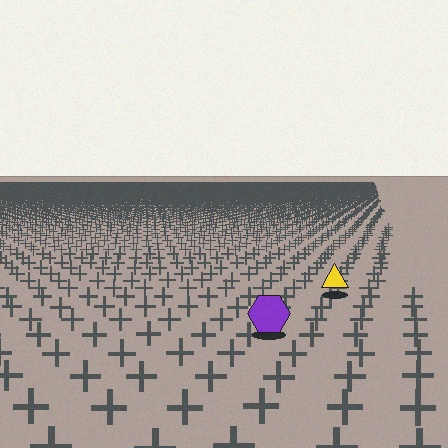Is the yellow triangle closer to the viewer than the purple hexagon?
No. The purple hexagon is closer — you can tell from the texture gradient: the ground texture is coarser near it.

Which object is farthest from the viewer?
The yellow triangle is farthest from the viewer. It appears smaller and the ground texture around it is denser.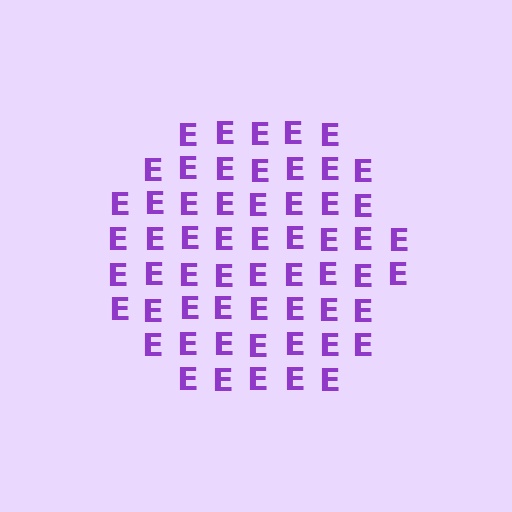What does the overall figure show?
The overall figure shows a hexagon.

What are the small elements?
The small elements are letter E's.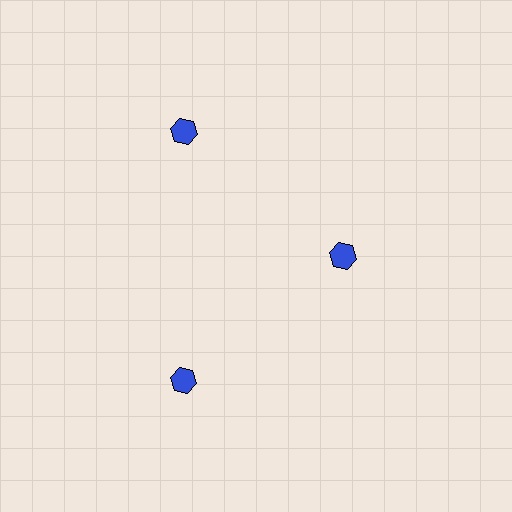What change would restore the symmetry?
The symmetry would be restored by moving it outward, back onto the ring so that all 3 hexagons sit at equal angles and equal distance from the center.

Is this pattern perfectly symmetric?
No. The 3 blue hexagons are arranged in a ring, but one element near the 3 o'clock position is pulled inward toward the center, breaking the 3-fold rotational symmetry.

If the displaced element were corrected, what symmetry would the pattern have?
It would have 3-fold rotational symmetry — the pattern would map onto itself every 120 degrees.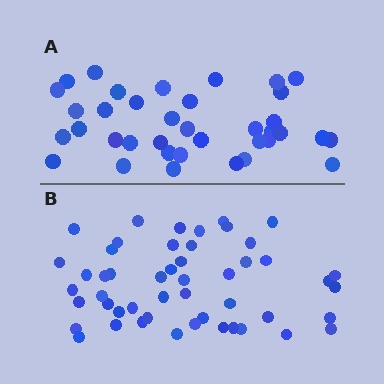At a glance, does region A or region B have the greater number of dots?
Region B (the bottom region) has more dots.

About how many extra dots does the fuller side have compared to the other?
Region B has approximately 15 more dots than region A.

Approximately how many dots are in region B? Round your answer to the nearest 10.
About 50 dots.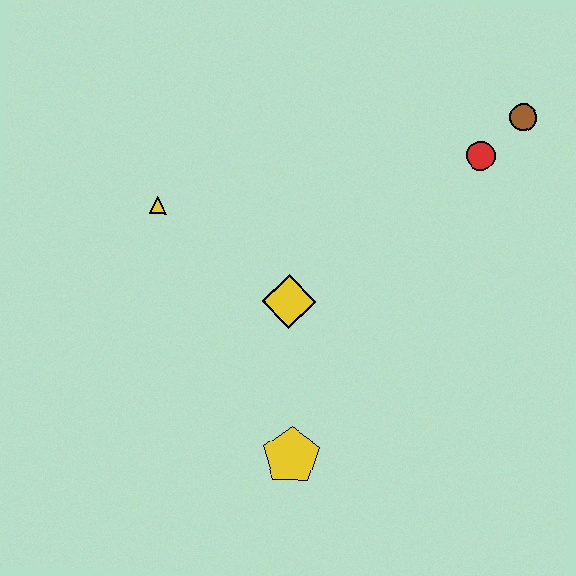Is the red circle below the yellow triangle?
No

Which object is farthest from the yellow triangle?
The brown circle is farthest from the yellow triangle.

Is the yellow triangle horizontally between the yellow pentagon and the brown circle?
No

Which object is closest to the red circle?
The brown circle is closest to the red circle.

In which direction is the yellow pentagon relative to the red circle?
The yellow pentagon is below the red circle.